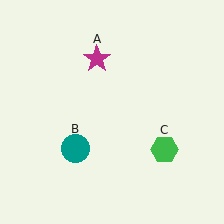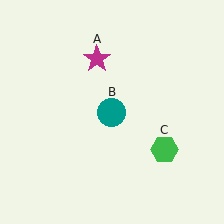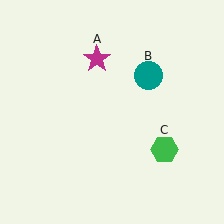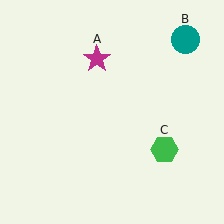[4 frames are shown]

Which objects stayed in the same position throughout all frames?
Magenta star (object A) and green hexagon (object C) remained stationary.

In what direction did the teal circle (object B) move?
The teal circle (object B) moved up and to the right.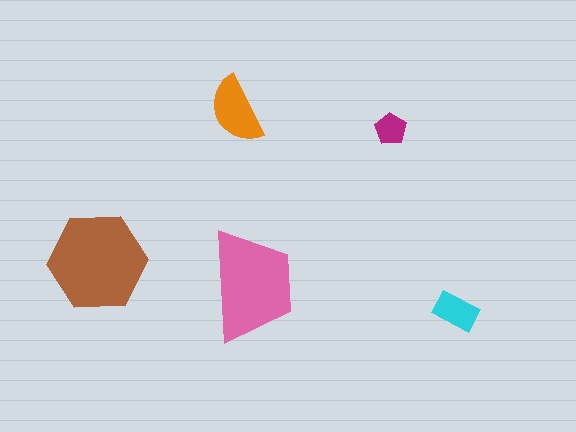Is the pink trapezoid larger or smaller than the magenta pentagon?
Larger.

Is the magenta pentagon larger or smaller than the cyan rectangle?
Smaller.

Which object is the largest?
The brown hexagon.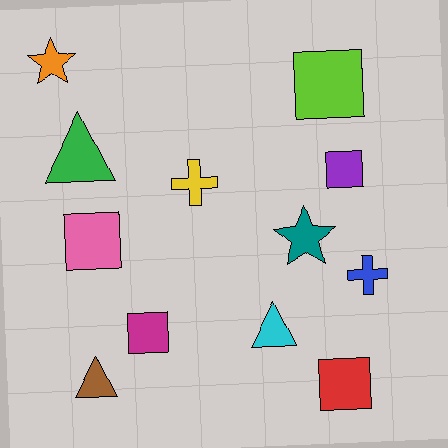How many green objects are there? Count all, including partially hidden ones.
There is 1 green object.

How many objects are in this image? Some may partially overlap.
There are 12 objects.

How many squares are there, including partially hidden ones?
There are 5 squares.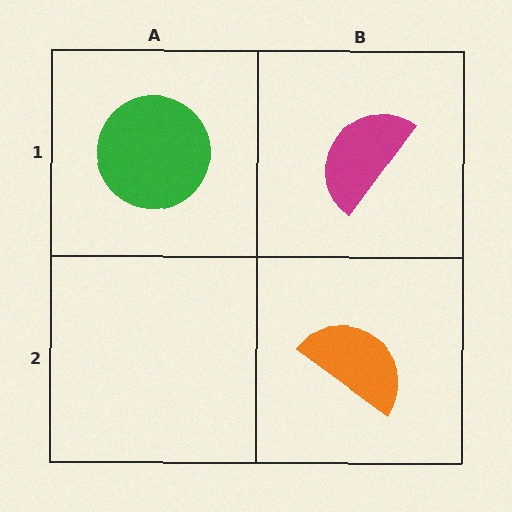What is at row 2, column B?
An orange semicircle.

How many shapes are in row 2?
1 shape.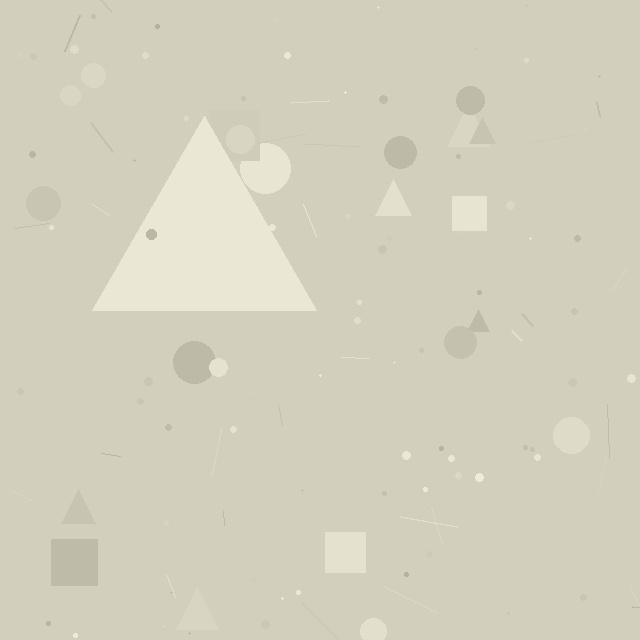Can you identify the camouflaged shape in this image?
The camouflaged shape is a triangle.